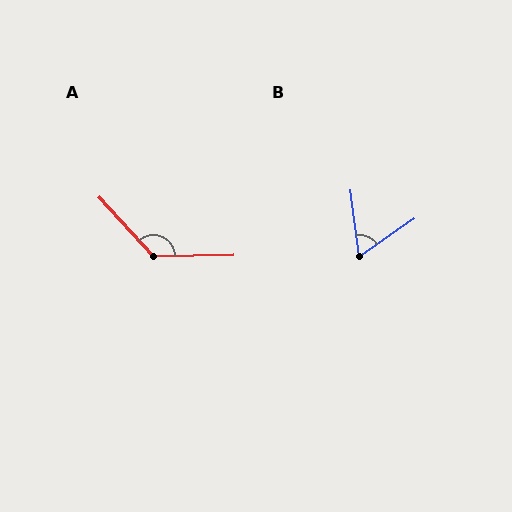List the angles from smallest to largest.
B (62°), A (132°).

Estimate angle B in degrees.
Approximately 62 degrees.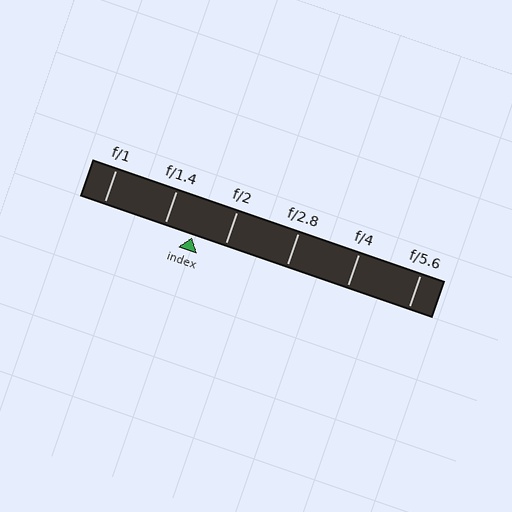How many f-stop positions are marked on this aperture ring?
There are 6 f-stop positions marked.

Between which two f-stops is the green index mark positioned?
The index mark is between f/1.4 and f/2.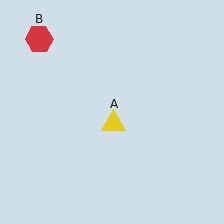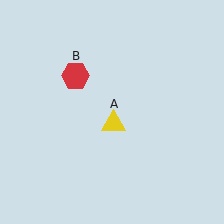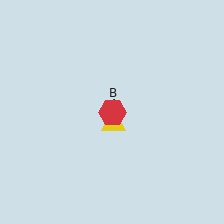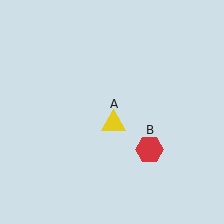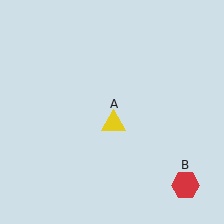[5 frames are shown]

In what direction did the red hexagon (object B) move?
The red hexagon (object B) moved down and to the right.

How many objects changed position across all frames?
1 object changed position: red hexagon (object B).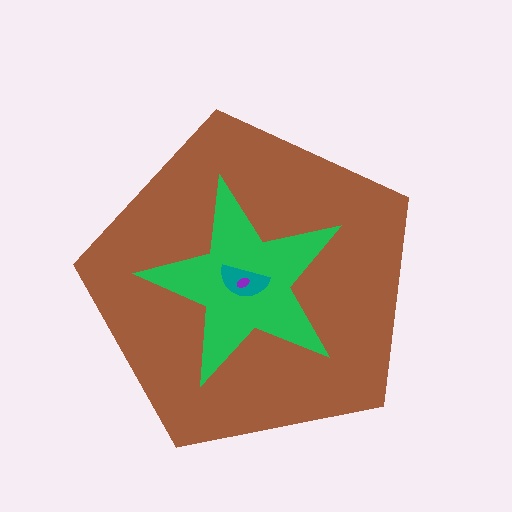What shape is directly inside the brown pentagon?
The green star.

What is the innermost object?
The purple ellipse.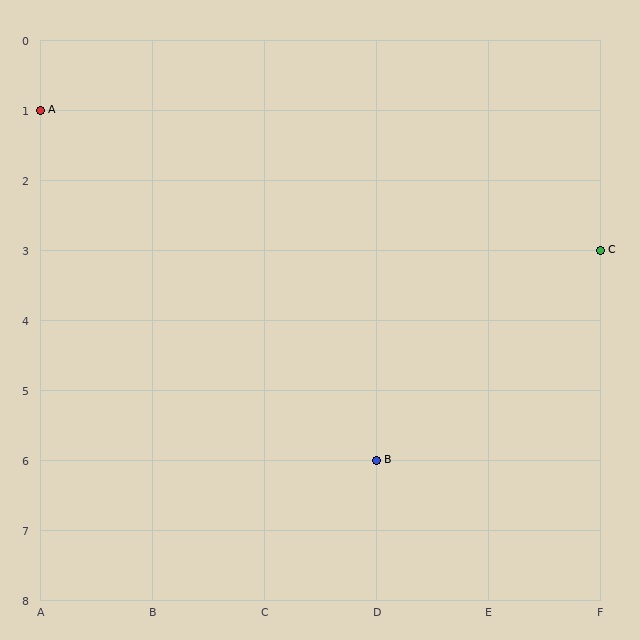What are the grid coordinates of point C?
Point C is at grid coordinates (F, 3).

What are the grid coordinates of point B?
Point B is at grid coordinates (D, 6).